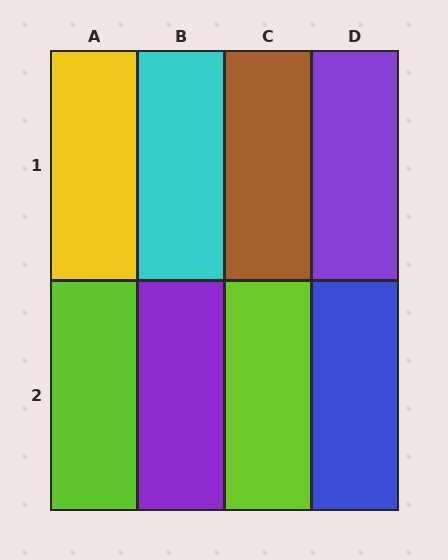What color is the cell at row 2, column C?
Lime.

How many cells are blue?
1 cell is blue.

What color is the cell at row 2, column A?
Lime.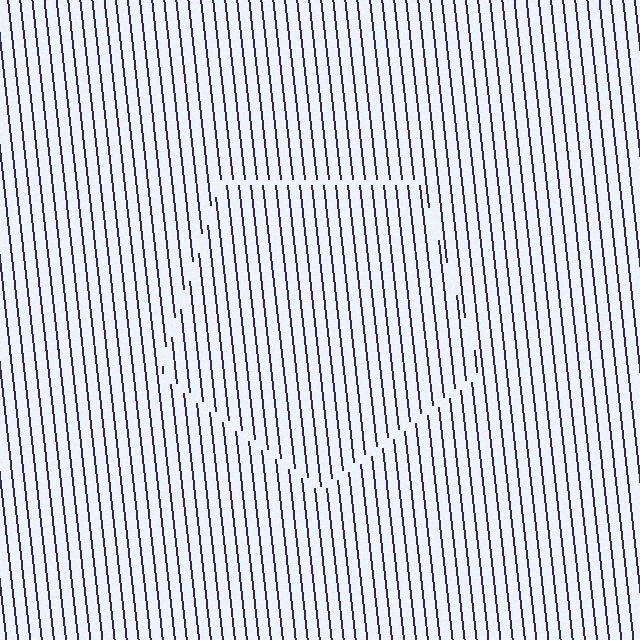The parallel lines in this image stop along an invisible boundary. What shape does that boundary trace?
An illusory pentagon. The interior of the shape contains the same grating, shifted by half a period — the contour is defined by the phase discontinuity where line-ends from the inner and outer gratings abut.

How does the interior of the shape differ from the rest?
The interior of the shape contains the same grating, shifted by half a period — the contour is defined by the phase discontinuity where line-ends from the inner and outer gratings abut.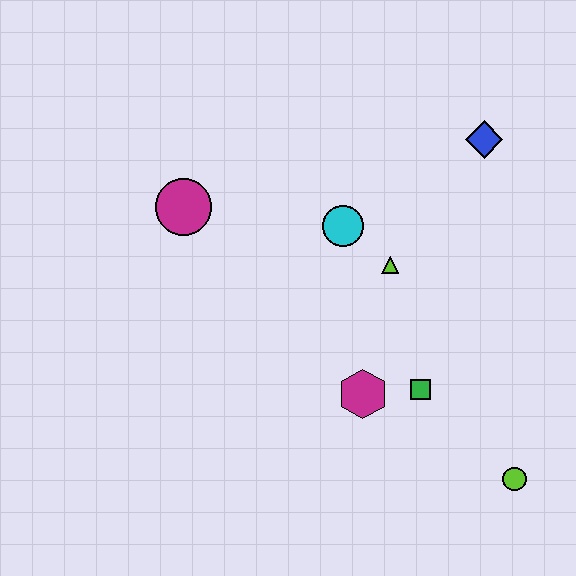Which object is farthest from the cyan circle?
The lime circle is farthest from the cyan circle.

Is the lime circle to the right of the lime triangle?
Yes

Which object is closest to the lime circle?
The green square is closest to the lime circle.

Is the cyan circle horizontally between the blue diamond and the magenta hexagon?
No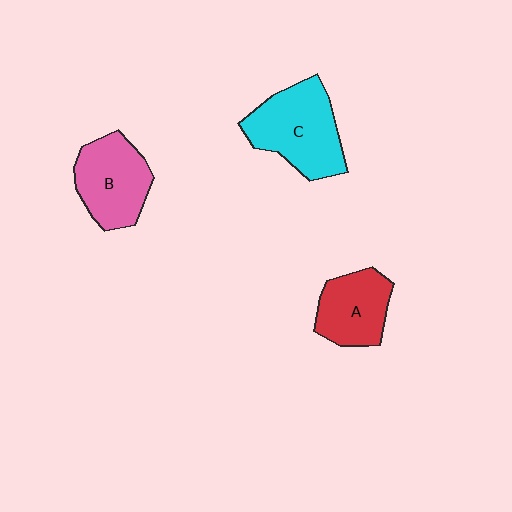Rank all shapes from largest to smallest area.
From largest to smallest: C (cyan), B (pink), A (red).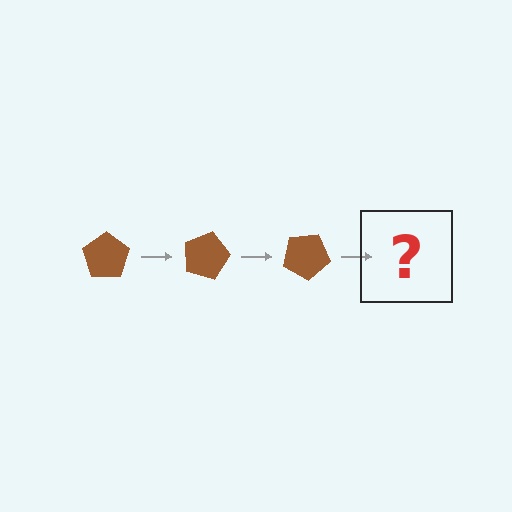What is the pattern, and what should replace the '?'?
The pattern is that the pentagon rotates 15 degrees each step. The '?' should be a brown pentagon rotated 45 degrees.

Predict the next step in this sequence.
The next step is a brown pentagon rotated 45 degrees.